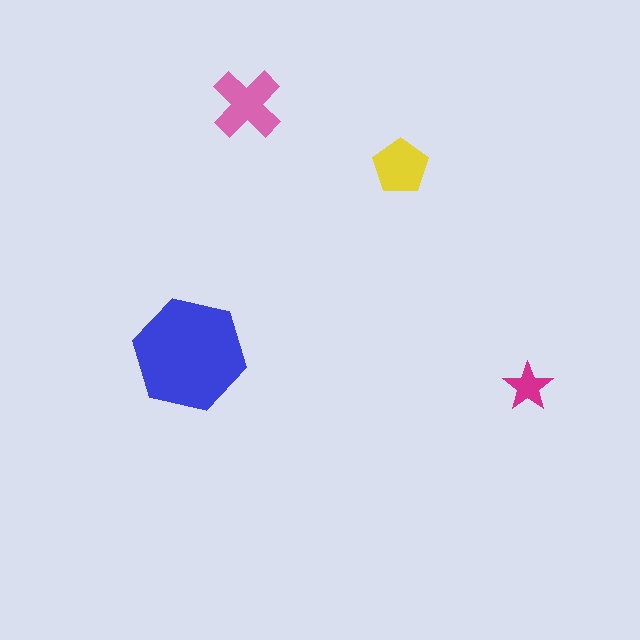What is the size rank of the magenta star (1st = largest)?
4th.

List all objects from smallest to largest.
The magenta star, the yellow pentagon, the pink cross, the blue hexagon.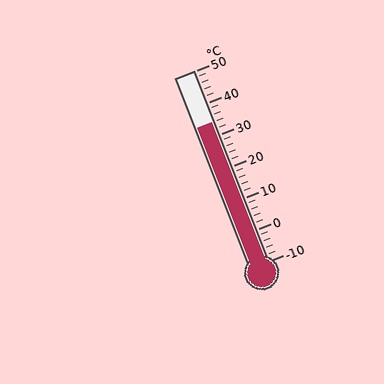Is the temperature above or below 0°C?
The temperature is above 0°C.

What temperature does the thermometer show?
The thermometer shows approximately 34°C.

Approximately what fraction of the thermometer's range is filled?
The thermometer is filled to approximately 75% of its range.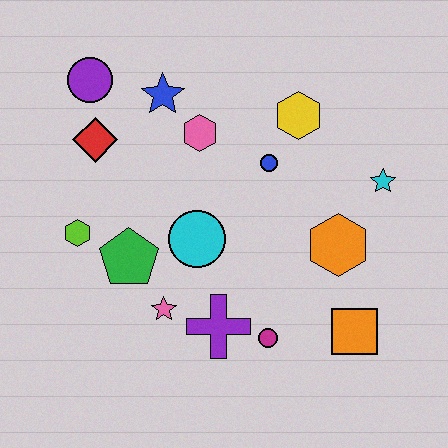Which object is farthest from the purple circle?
The orange square is farthest from the purple circle.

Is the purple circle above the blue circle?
Yes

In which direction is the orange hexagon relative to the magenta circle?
The orange hexagon is above the magenta circle.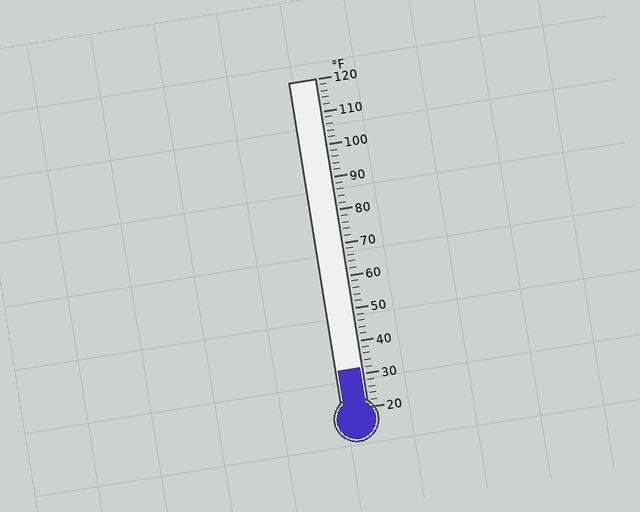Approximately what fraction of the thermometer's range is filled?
The thermometer is filled to approximately 10% of its range.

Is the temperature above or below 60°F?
The temperature is below 60°F.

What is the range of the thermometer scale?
The thermometer scale ranges from 20°F to 120°F.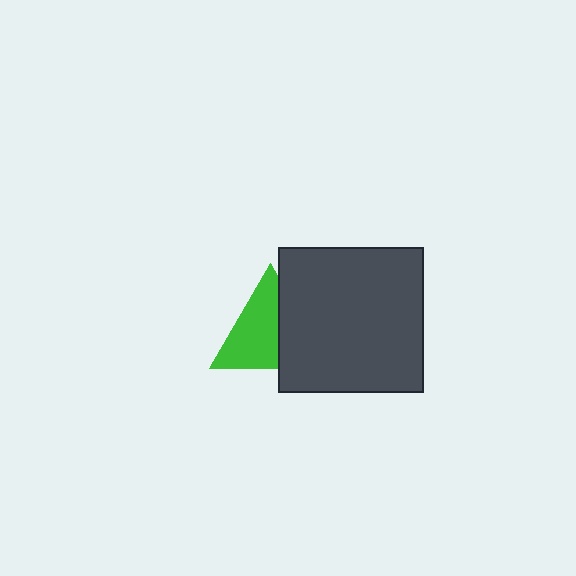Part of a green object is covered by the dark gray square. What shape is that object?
It is a triangle.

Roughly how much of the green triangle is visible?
About half of it is visible (roughly 61%).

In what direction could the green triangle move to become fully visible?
The green triangle could move left. That would shift it out from behind the dark gray square entirely.